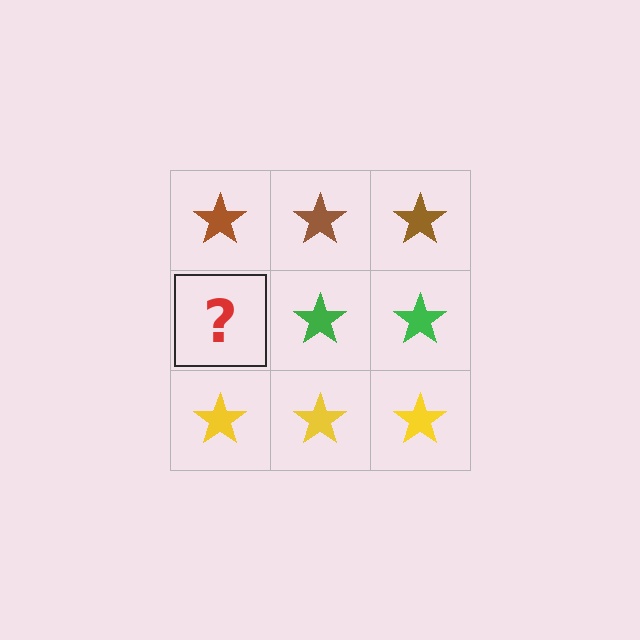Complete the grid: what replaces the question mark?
The question mark should be replaced with a green star.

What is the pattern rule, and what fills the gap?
The rule is that each row has a consistent color. The gap should be filled with a green star.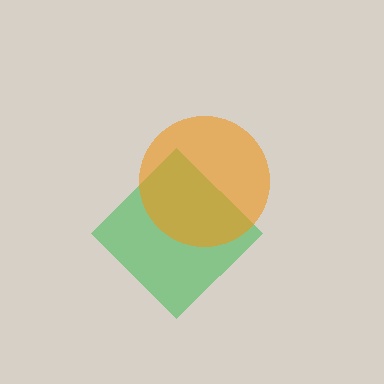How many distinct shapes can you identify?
There are 2 distinct shapes: a green diamond, an orange circle.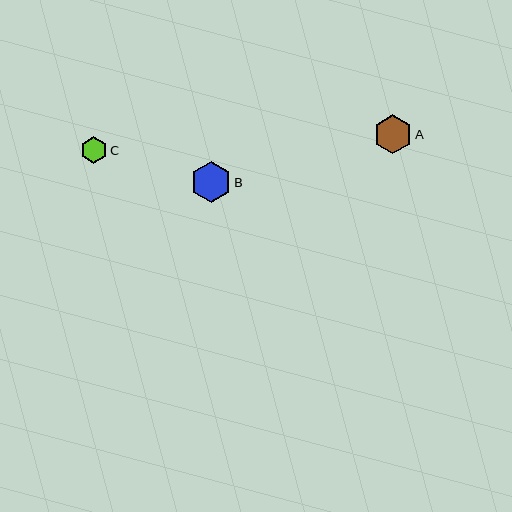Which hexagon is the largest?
Hexagon B is the largest with a size of approximately 40 pixels.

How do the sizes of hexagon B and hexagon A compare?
Hexagon B and hexagon A are approximately the same size.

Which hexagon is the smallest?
Hexagon C is the smallest with a size of approximately 27 pixels.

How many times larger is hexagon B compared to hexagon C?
Hexagon B is approximately 1.5 times the size of hexagon C.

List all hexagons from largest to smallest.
From largest to smallest: B, A, C.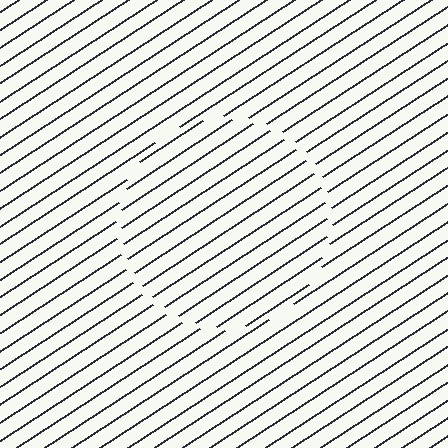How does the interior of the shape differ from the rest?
The interior of the shape contains the same grating, shifted by half a period — the contour is defined by the phase discontinuity where line-ends from the inner and outer gratings abut.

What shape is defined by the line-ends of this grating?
An illusory circle. The interior of the shape contains the same grating, shifted by half a period — the contour is defined by the phase discontinuity where line-ends from the inner and outer gratings abut.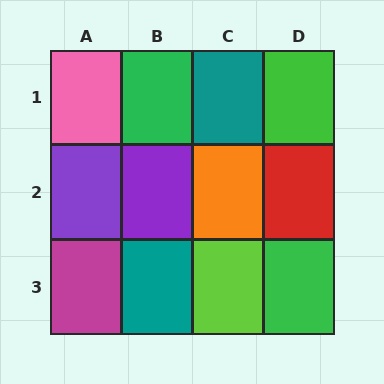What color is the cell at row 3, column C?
Lime.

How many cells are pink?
1 cell is pink.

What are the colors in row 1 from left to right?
Pink, green, teal, green.